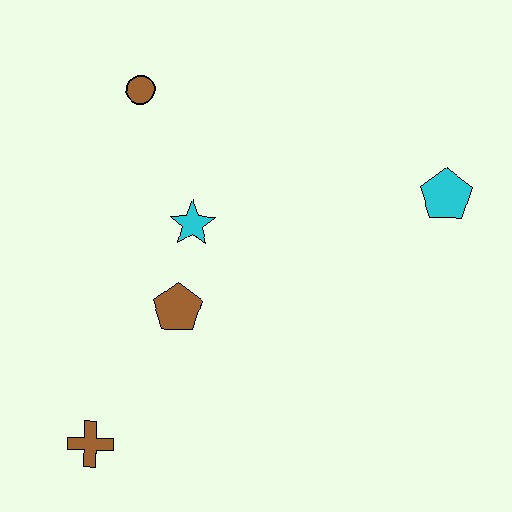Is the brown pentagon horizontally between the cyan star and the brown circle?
Yes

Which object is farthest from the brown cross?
The cyan pentagon is farthest from the brown cross.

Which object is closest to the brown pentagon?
The cyan star is closest to the brown pentagon.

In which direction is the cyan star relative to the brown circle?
The cyan star is below the brown circle.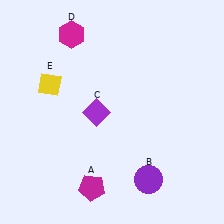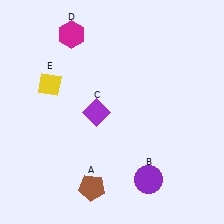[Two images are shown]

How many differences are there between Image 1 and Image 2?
There is 1 difference between the two images.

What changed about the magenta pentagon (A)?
In Image 1, A is magenta. In Image 2, it changed to brown.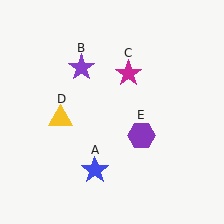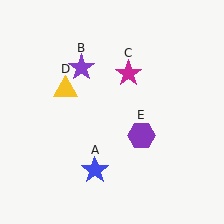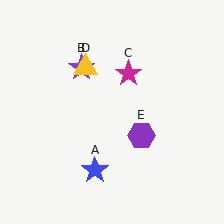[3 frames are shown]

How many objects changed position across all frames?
1 object changed position: yellow triangle (object D).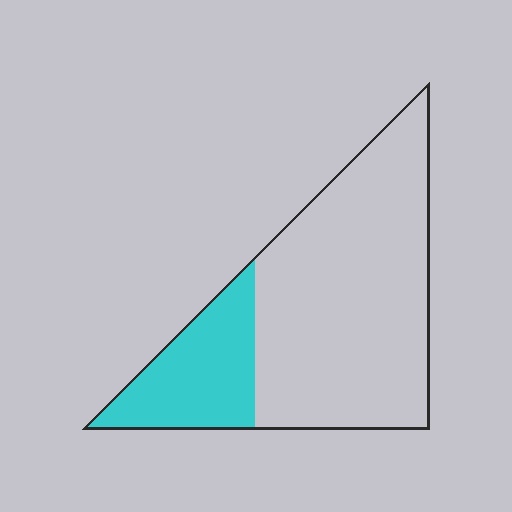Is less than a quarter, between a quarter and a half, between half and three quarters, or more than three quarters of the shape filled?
Less than a quarter.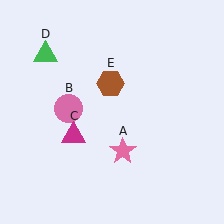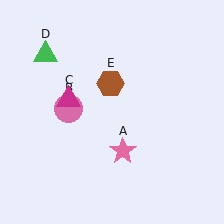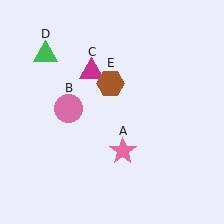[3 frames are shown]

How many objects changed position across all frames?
1 object changed position: magenta triangle (object C).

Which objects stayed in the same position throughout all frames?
Pink star (object A) and pink circle (object B) and green triangle (object D) and brown hexagon (object E) remained stationary.